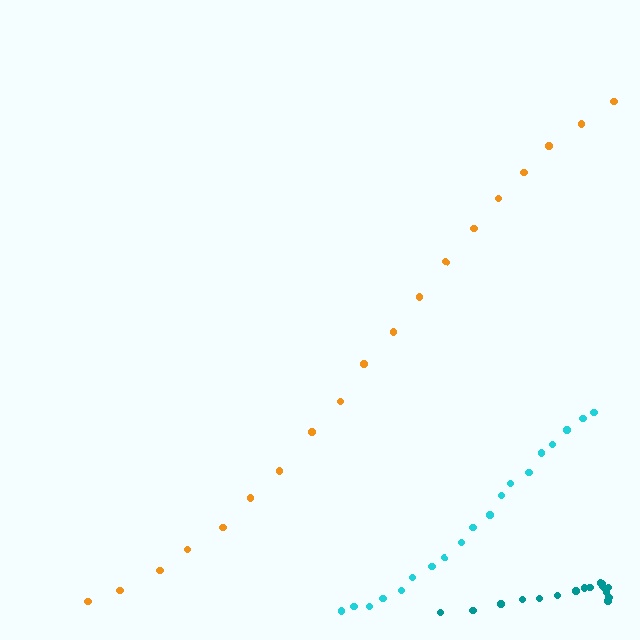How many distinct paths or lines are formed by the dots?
There are 3 distinct paths.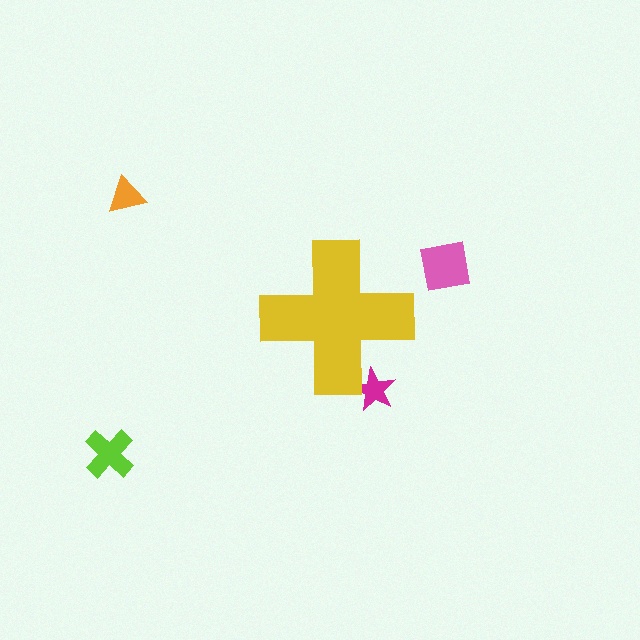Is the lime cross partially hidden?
No, the lime cross is fully visible.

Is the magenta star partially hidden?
Yes, the magenta star is partially hidden behind the yellow cross.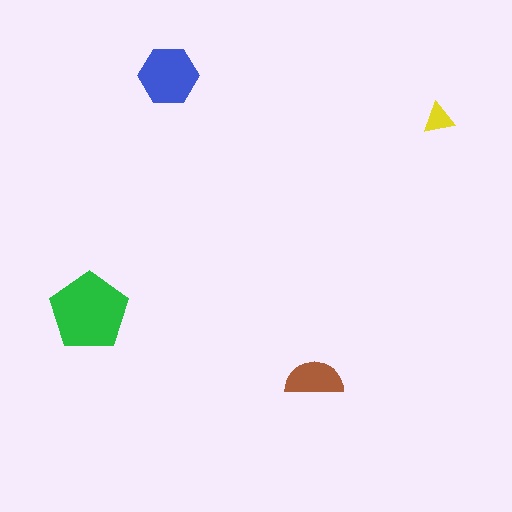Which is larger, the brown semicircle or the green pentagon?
The green pentagon.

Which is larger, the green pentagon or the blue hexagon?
The green pentagon.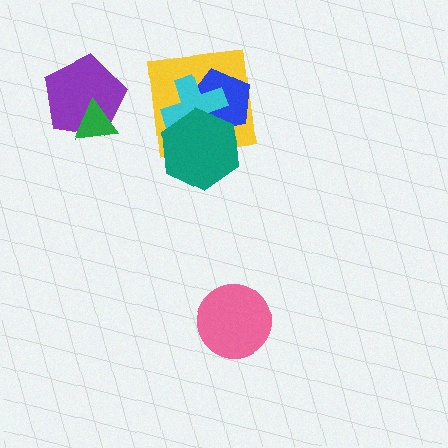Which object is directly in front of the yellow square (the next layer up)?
The blue pentagon is directly in front of the yellow square.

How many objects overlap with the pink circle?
0 objects overlap with the pink circle.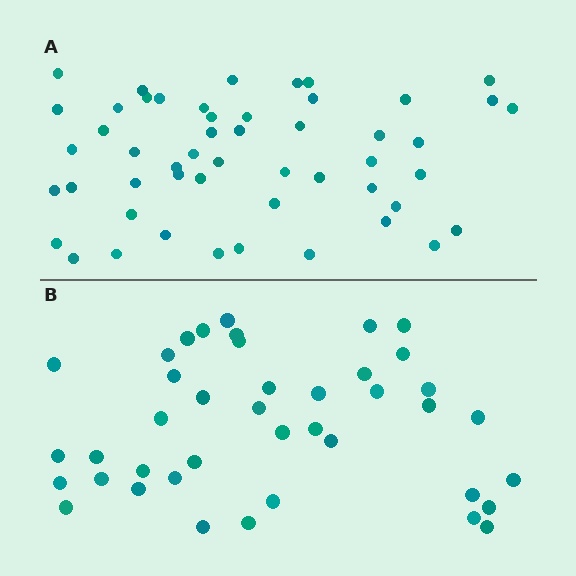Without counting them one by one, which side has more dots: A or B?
Region A (the top region) has more dots.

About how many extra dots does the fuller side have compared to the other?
Region A has roughly 10 or so more dots than region B.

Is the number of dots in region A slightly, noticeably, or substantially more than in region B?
Region A has only slightly more — the two regions are fairly close. The ratio is roughly 1.2 to 1.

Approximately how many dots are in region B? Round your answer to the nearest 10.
About 40 dots. (The exact count is 41, which rounds to 40.)